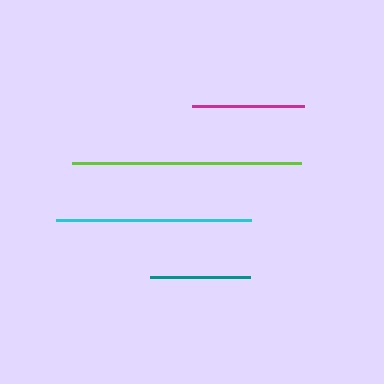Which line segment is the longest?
The lime line is the longest at approximately 229 pixels.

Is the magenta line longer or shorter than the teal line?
The magenta line is longer than the teal line.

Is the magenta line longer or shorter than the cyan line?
The cyan line is longer than the magenta line.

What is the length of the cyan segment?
The cyan segment is approximately 195 pixels long.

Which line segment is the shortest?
The teal line is the shortest at approximately 99 pixels.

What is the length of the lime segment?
The lime segment is approximately 229 pixels long.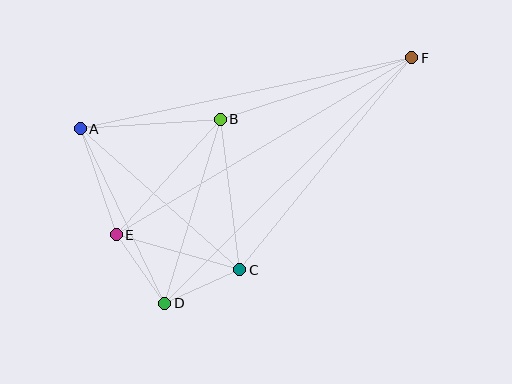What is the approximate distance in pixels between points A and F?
The distance between A and F is approximately 339 pixels.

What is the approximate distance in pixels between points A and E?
The distance between A and E is approximately 112 pixels.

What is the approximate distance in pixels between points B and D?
The distance between B and D is approximately 192 pixels.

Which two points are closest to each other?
Points C and D are closest to each other.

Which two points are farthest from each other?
Points D and F are farthest from each other.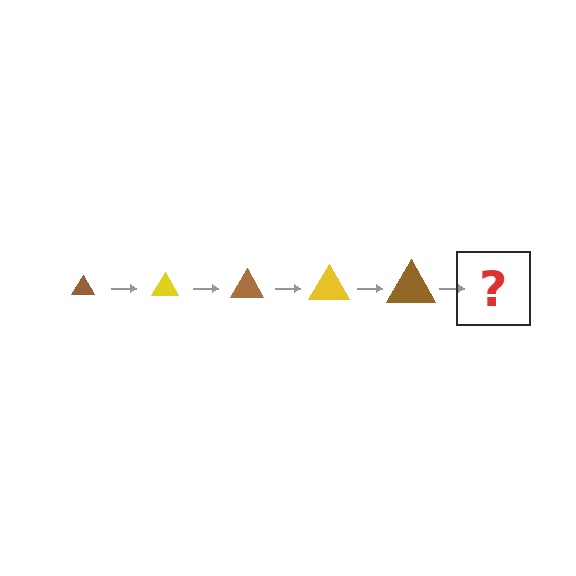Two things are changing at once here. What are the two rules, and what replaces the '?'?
The two rules are that the triangle grows larger each step and the color cycles through brown and yellow. The '?' should be a yellow triangle, larger than the previous one.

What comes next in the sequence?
The next element should be a yellow triangle, larger than the previous one.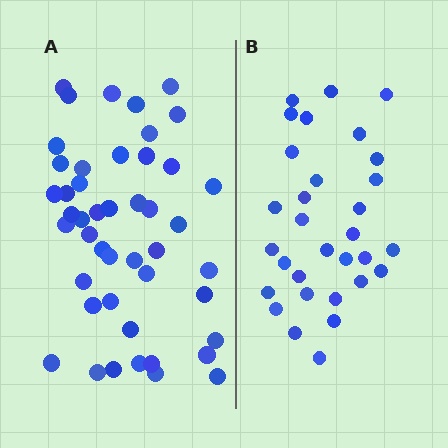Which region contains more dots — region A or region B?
Region A (the left region) has more dots.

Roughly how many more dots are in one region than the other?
Region A has approximately 15 more dots than region B.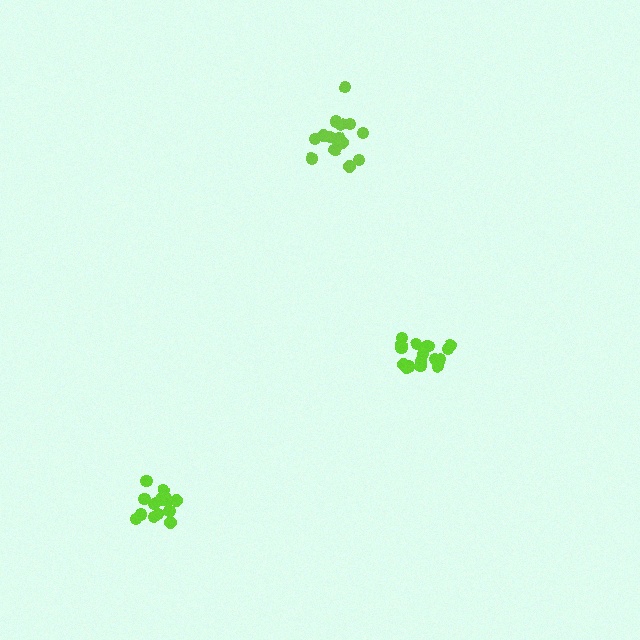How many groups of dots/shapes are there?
There are 3 groups.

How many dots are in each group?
Group 1: 17 dots, Group 2: 16 dots, Group 3: 15 dots (48 total).